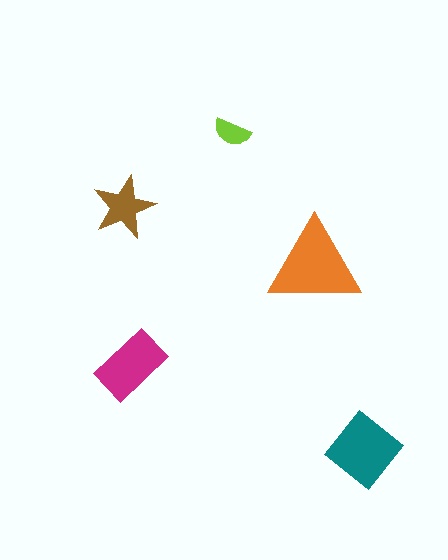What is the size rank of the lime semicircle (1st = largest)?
5th.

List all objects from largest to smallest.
The orange triangle, the teal diamond, the magenta rectangle, the brown star, the lime semicircle.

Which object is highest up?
The lime semicircle is topmost.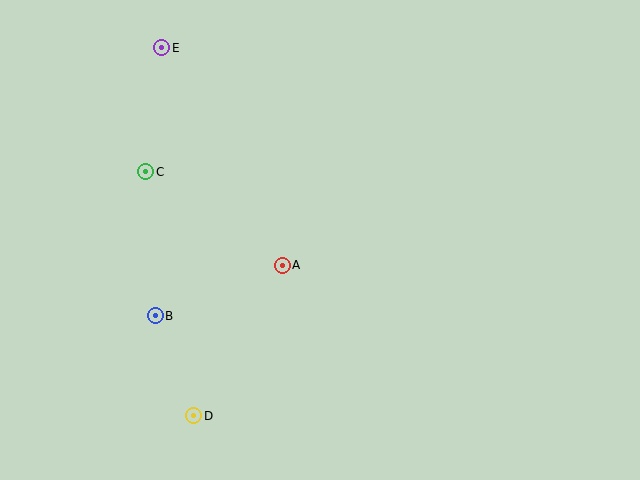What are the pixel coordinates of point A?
Point A is at (282, 265).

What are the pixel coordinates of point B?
Point B is at (155, 316).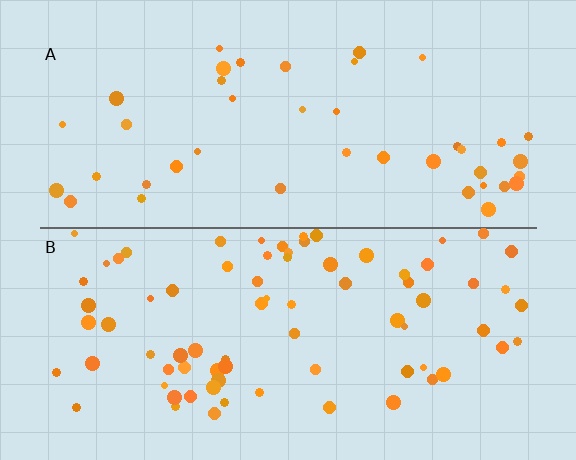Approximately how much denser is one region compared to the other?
Approximately 1.8× — region B over region A.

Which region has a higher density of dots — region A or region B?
B (the bottom).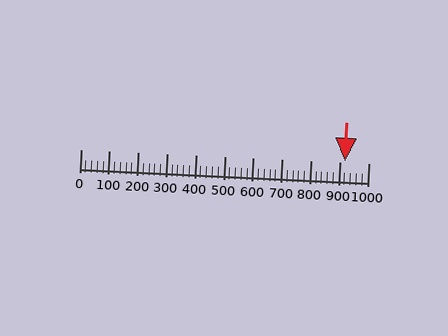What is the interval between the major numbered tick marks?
The major tick marks are spaced 100 units apart.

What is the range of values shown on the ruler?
The ruler shows values from 0 to 1000.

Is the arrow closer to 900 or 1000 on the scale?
The arrow is closer to 900.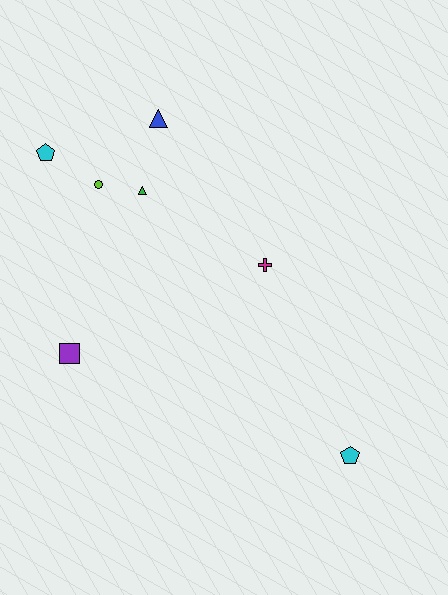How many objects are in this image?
There are 7 objects.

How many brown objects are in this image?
There are no brown objects.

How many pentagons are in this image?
There are 2 pentagons.